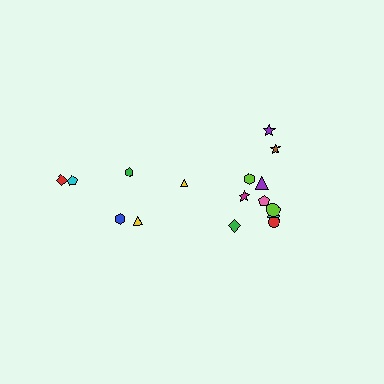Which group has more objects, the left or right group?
The right group.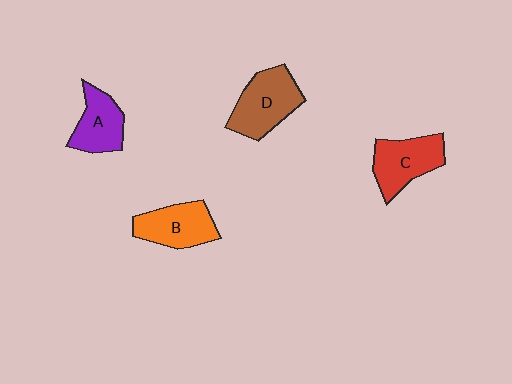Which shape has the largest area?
Shape D (brown).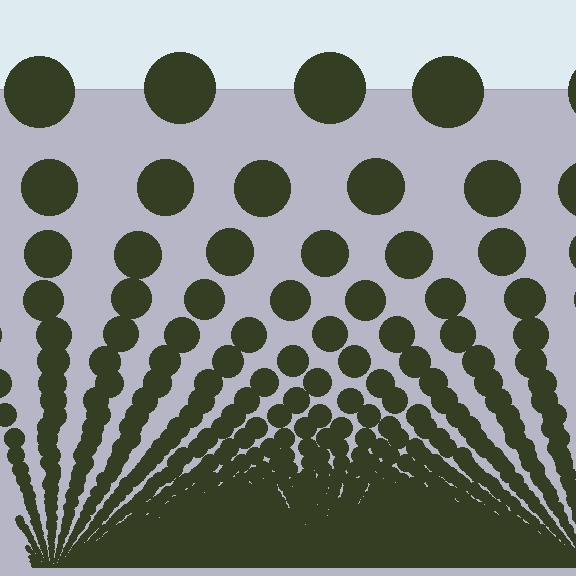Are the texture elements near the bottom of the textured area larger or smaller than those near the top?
Smaller. The gradient is inverted — elements near the bottom are smaller and denser.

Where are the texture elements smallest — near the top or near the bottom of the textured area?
Near the bottom.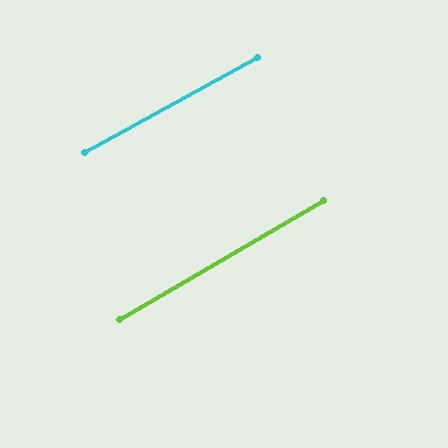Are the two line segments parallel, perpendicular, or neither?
Parallel — their directions differ by only 1.5°.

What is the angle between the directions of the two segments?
Approximately 2 degrees.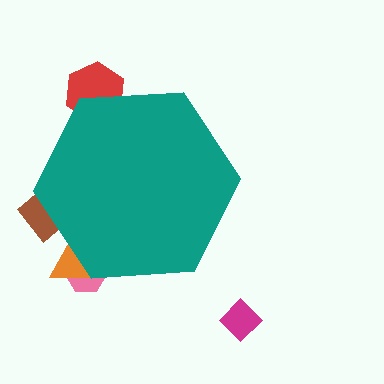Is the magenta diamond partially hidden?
No, the magenta diamond is fully visible.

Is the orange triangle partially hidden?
Yes, the orange triangle is partially hidden behind the teal hexagon.